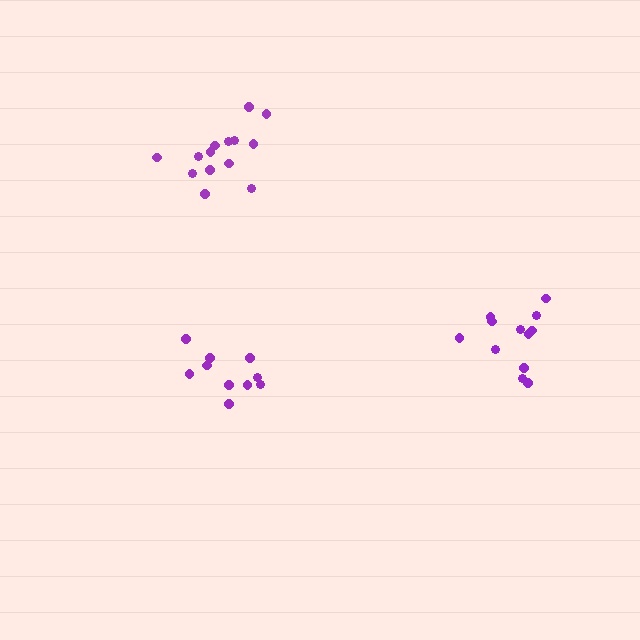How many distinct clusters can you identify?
There are 3 distinct clusters.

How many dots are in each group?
Group 1: 12 dots, Group 2: 10 dots, Group 3: 14 dots (36 total).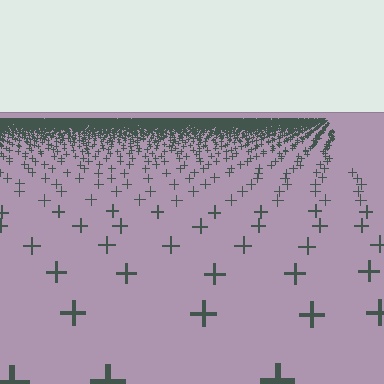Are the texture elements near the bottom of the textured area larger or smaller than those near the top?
Larger. Near the bottom, elements are closer to the viewer and appear at a bigger on-screen size.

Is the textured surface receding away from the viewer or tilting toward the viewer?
The surface is receding away from the viewer. Texture elements get smaller and denser toward the top.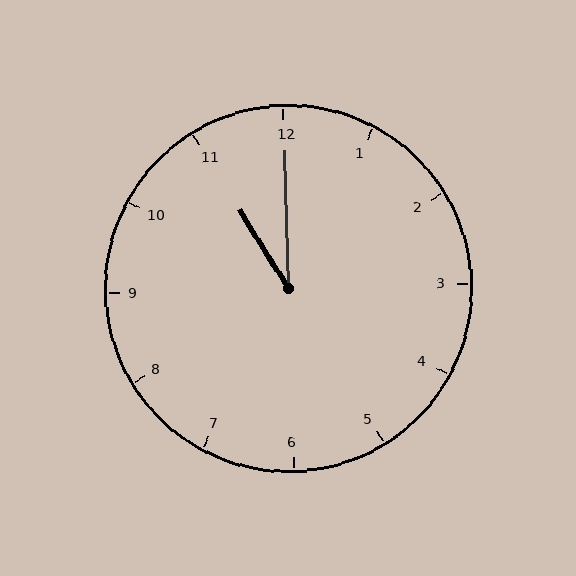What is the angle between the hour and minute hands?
Approximately 30 degrees.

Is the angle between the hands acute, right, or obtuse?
It is acute.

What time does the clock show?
11:00.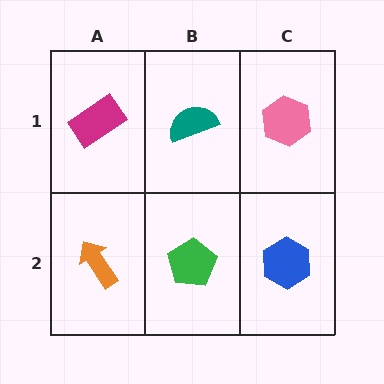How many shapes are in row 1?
3 shapes.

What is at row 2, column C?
A blue hexagon.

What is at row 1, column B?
A teal semicircle.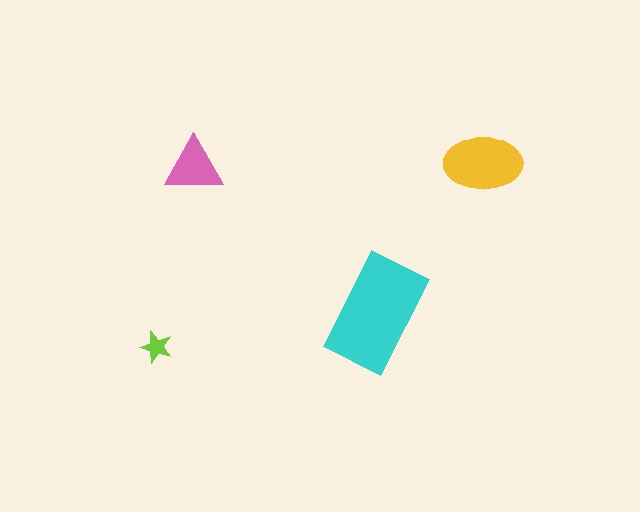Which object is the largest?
The cyan rectangle.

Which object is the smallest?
The lime star.